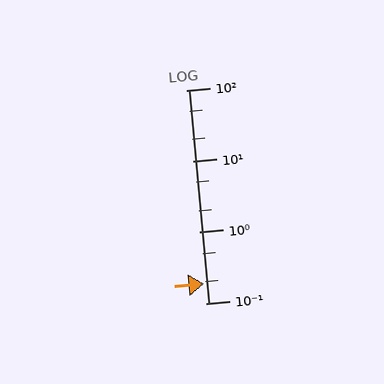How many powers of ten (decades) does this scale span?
The scale spans 3 decades, from 0.1 to 100.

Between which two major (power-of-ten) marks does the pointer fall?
The pointer is between 0.1 and 1.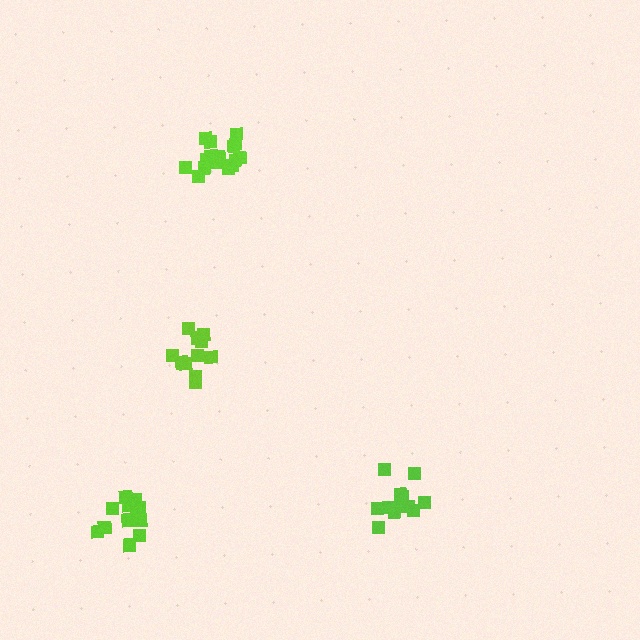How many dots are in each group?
Group 1: 12 dots, Group 2: 16 dots, Group 3: 15 dots, Group 4: 11 dots (54 total).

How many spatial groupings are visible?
There are 4 spatial groupings.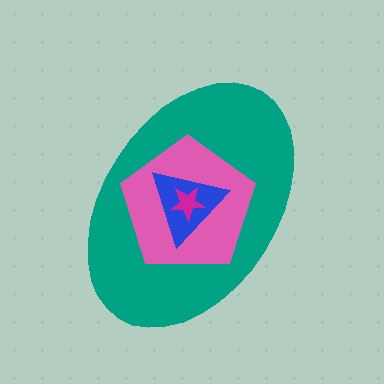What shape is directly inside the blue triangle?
The magenta star.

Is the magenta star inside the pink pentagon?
Yes.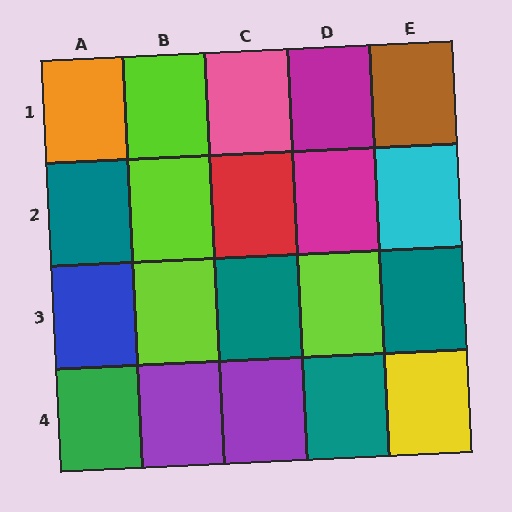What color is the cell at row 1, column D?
Magenta.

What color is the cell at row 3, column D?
Lime.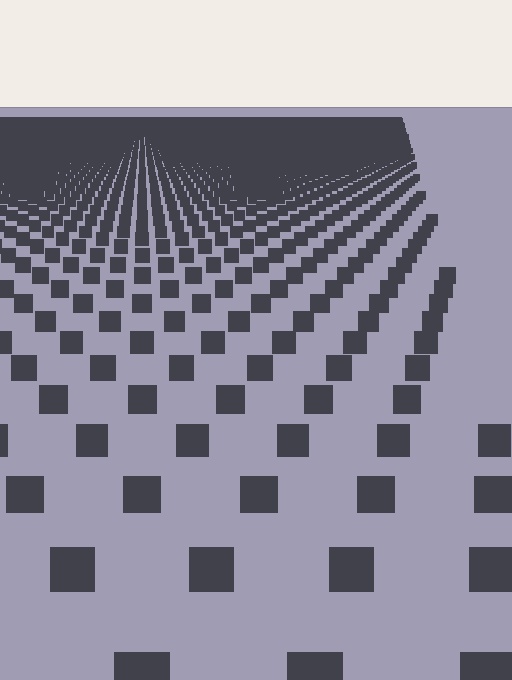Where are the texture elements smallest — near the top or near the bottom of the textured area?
Near the top.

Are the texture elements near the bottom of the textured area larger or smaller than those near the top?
Larger. Near the bottom, elements are closer to the viewer and appear at a bigger on-screen size.